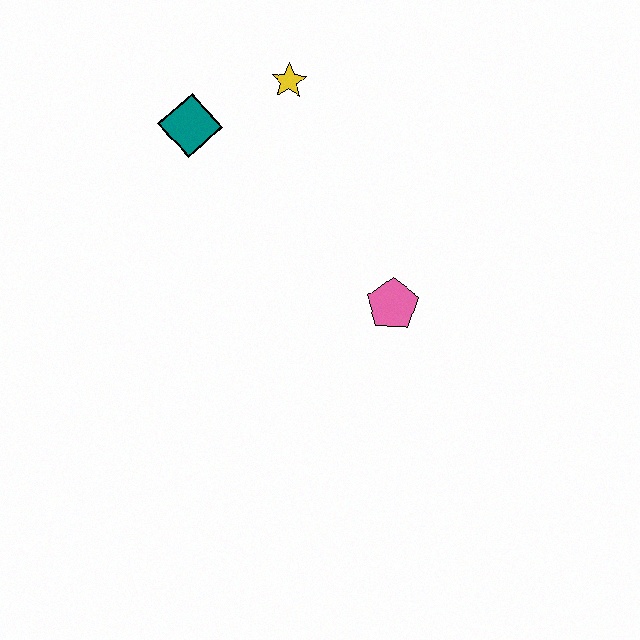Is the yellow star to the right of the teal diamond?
Yes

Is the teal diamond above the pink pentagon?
Yes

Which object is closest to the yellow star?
The teal diamond is closest to the yellow star.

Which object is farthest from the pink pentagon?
The teal diamond is farthest from the pink pentagon.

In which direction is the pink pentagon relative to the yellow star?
The pink pentagon is below the yellow star.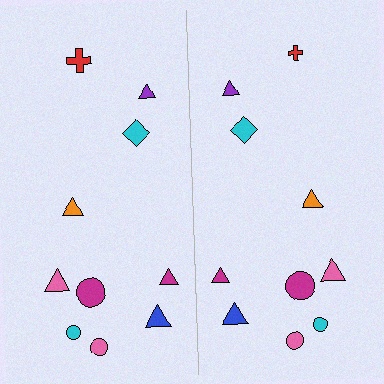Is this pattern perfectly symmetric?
No, the pattern is not perfectly symmetric. The red cross on the right side has a different size than its mirror counterpart.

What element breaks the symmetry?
The red cross on the right side has a different size than its mirror counterpart.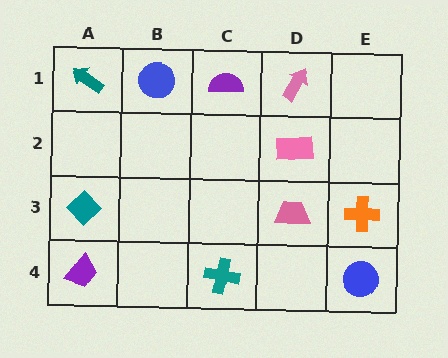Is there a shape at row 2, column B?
No, that cell is empty.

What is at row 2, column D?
A pink rectangle.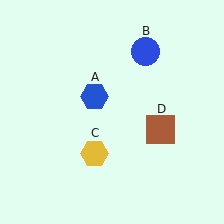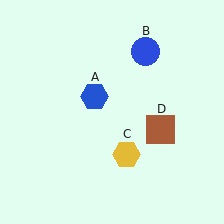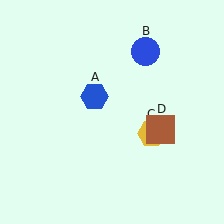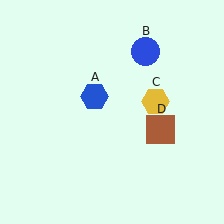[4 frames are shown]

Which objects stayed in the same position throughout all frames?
Blue hexagon (object A) and blue circle (object B) and brown square (object D) remained stationary.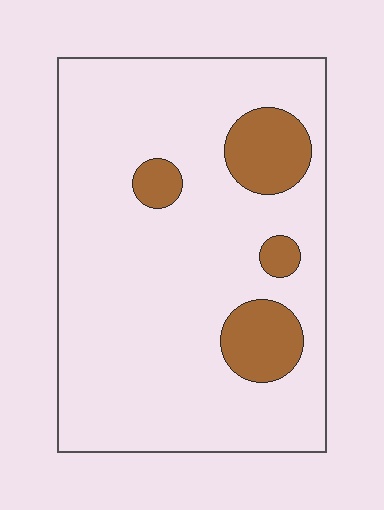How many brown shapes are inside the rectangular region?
4.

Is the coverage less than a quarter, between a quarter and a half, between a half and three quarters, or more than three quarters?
Less than a quarter.